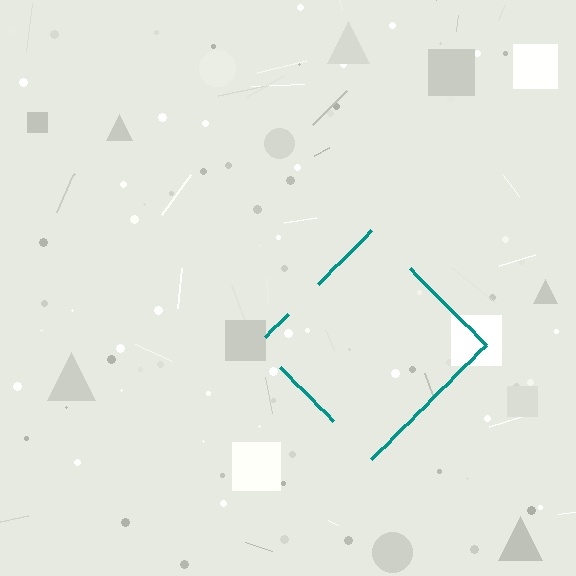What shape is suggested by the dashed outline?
The dashed outline suggests a diamond.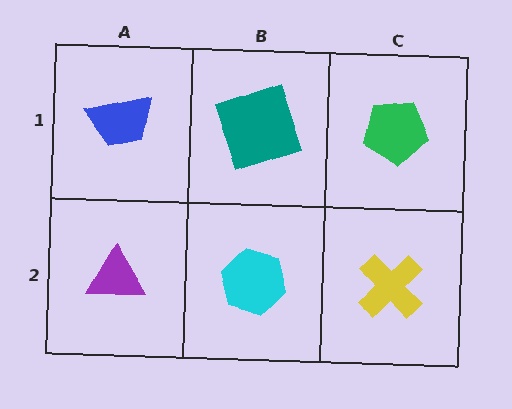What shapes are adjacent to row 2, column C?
A green pentagon (row 1, column C), a cyan hexagon (row 2, column B).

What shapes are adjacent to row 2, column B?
A teal square (row 1, column B), a purple triangle (row 2, column A), a yellow cross (row 2, column C).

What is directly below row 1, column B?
A cyan hexagon.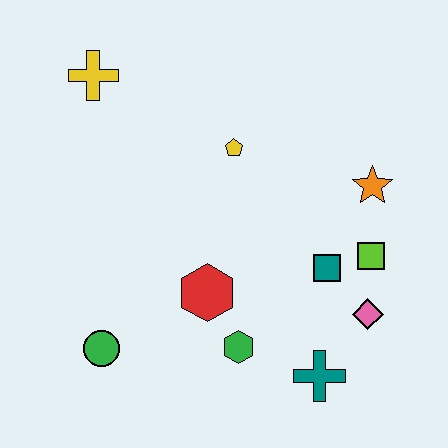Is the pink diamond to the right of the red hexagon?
Yes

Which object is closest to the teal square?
The lime square is closest to the teal square.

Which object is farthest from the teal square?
The yellow cross is farthest from the teal square.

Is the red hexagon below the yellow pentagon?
Yes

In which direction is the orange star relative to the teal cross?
The orange star is above the teal cross.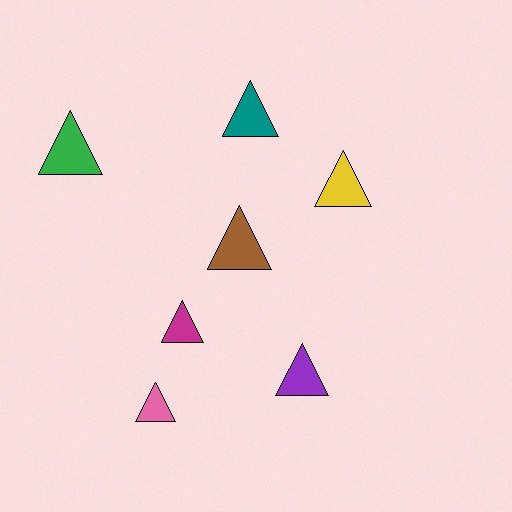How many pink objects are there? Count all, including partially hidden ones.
There is 1 pink object.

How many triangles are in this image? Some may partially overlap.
There are 7 triangles.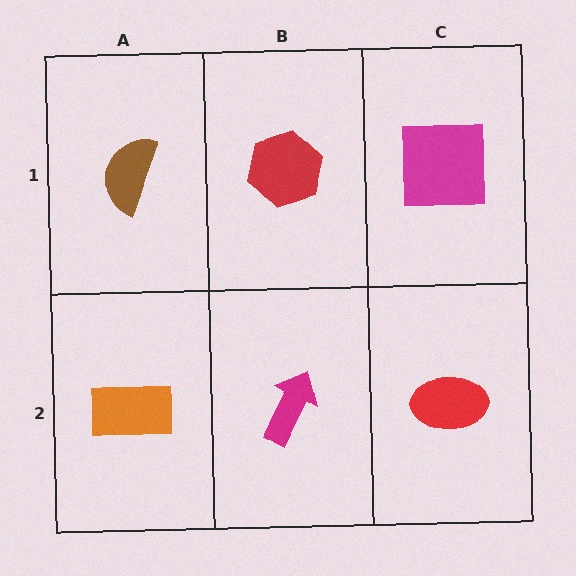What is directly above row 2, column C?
A magenta square.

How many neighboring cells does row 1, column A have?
2.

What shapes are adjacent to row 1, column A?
An orange rectangle (row 2, column A), a red hexagon (row 1, column B).